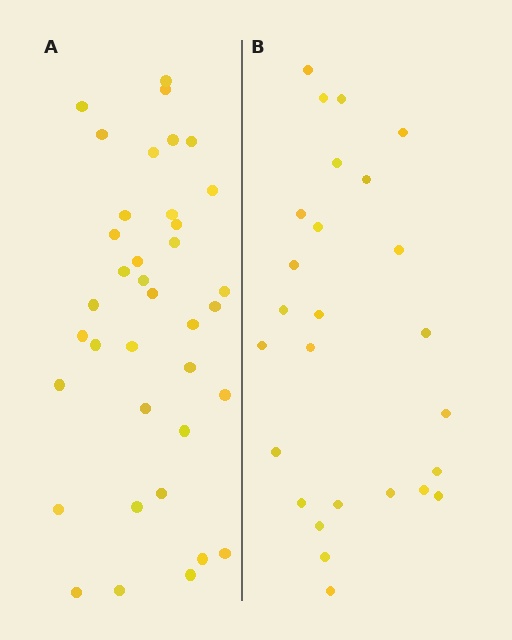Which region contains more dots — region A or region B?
Region A (the left region) has more dots.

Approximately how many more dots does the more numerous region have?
Region A has roughly 12 or so more dots than region B.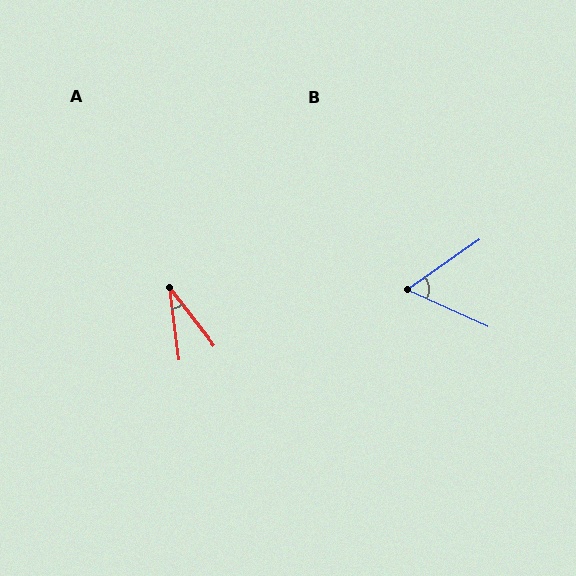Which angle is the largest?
B, at approximately 60 degrees.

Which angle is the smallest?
A, at approximately 30 degrees.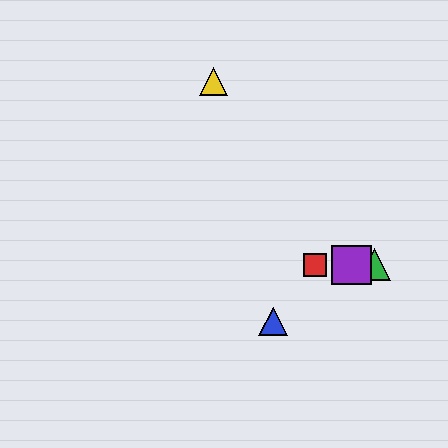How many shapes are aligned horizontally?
3 shapes (the red square, the green triangle, the purple square) are aligned horizontally.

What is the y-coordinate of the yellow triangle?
The yellow triangle is at y≈82.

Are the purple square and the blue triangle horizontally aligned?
No, the purple square is at y≈265 and the blue triangle is at y≈321.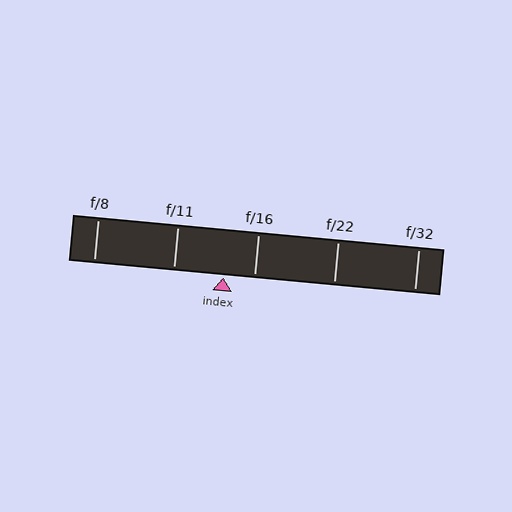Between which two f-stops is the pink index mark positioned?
The index mark is between f/11 and f/16.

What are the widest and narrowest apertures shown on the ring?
The widest aperture shown is f/8 and the narrowest is f/32.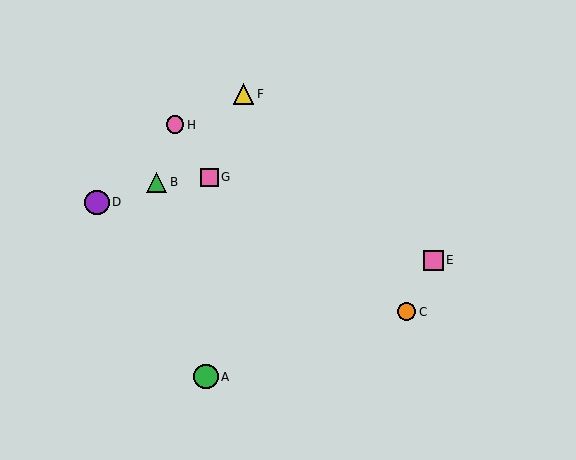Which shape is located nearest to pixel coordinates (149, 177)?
The green triangle (labeled B) at (156, 182) is nearest to that location.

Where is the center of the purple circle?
The center of the purple circle is at (97, 202).